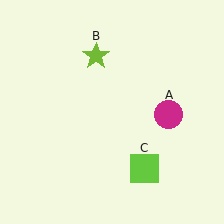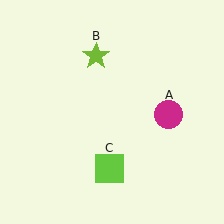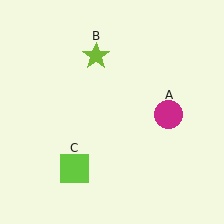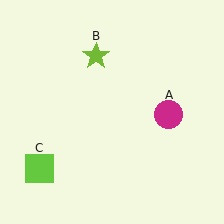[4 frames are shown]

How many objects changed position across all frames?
1 object changed position: lime square (object C).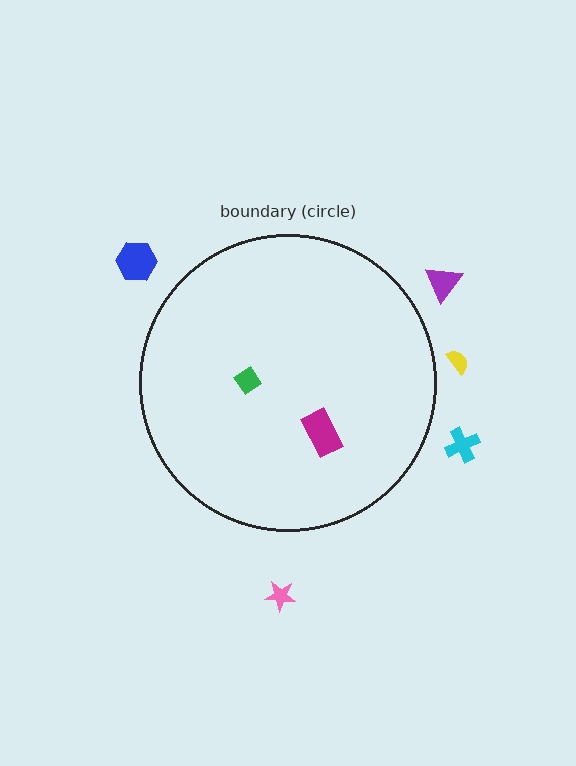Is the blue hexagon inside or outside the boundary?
Outside.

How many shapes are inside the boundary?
2 inside, 5 outside.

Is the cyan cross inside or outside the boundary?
Outside.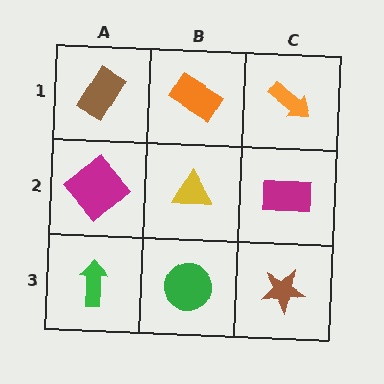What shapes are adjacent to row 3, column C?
A magenta rectangle (row 2, column C), a green circle (row 3, column B).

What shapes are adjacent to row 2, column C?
An orange arrow (row 1, column C), a brown star (row 3, column C), a yellow triangle (row 2, column B).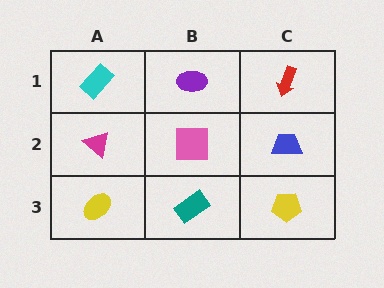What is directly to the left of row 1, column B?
A cyan rectangle.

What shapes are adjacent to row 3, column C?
A blue trapezoid (row 2, column C), a teal rectangle (row 3, column B).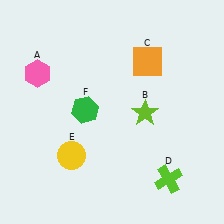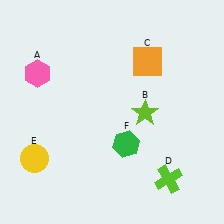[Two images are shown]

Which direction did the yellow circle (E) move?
The yellow circle (E) moved left.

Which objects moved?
The objects that moved are: the yellow circle (E), the green hexagon (F).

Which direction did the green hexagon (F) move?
The green hexagon (F) moved right.